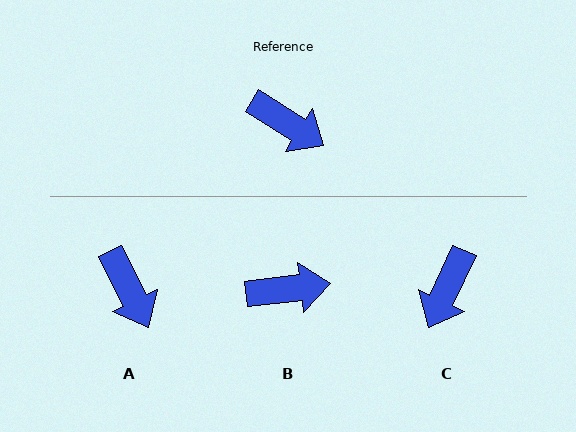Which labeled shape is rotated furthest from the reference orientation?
C, about 82 degrees away.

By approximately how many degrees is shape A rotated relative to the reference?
Approximately 31 degrees clockwise.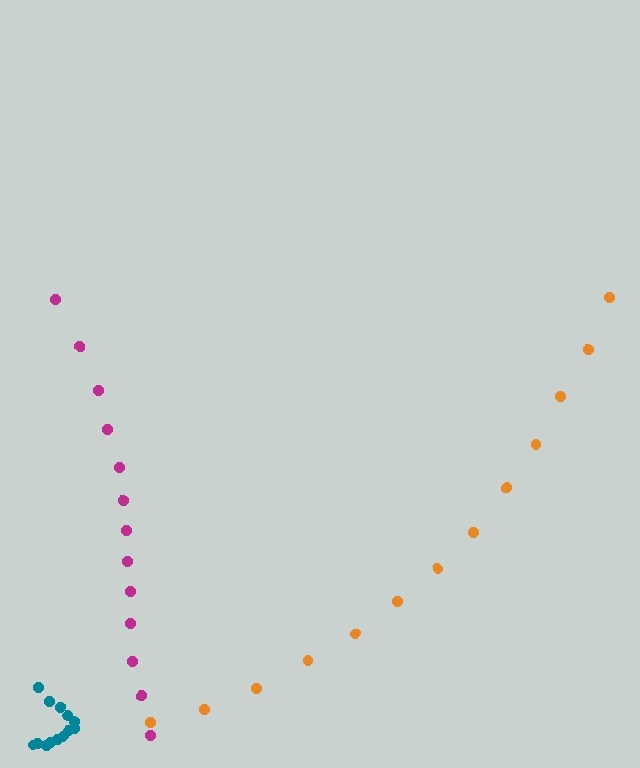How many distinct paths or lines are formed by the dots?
There are 3 distinct paths.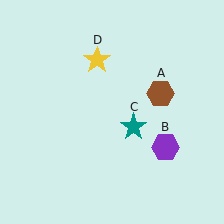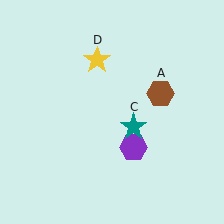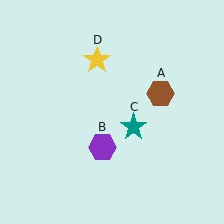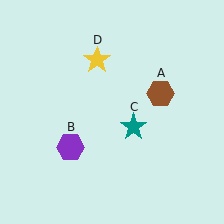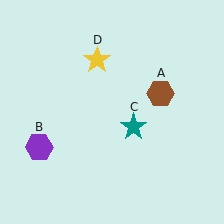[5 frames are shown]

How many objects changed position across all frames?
1 object changed position: purple hexagon (object B).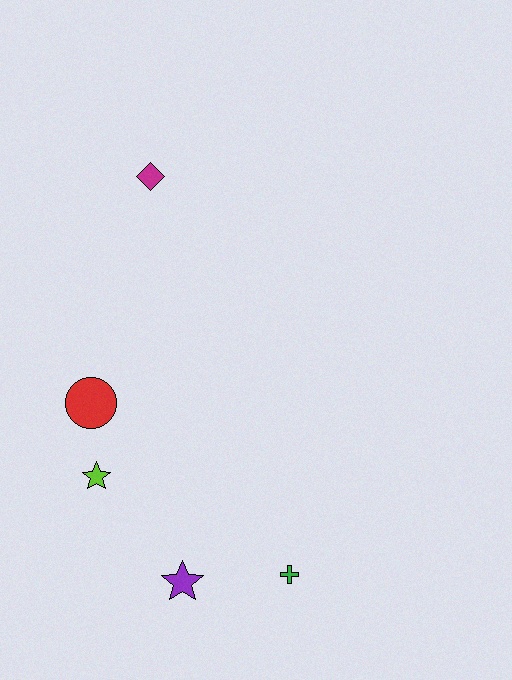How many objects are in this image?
There are 5 objects.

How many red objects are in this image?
There is 1 red object.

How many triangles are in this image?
There are no triangles.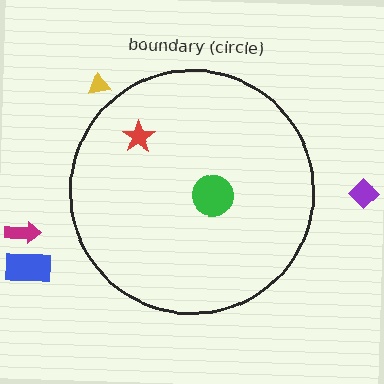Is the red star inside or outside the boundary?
Inside.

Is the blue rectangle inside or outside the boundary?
Outside.